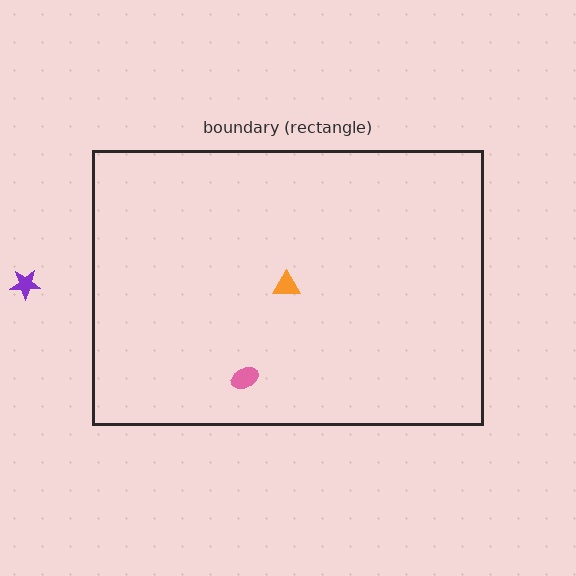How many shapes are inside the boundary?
2 inside, 1 outside.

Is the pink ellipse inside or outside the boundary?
Inside.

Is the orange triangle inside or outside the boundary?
Inside.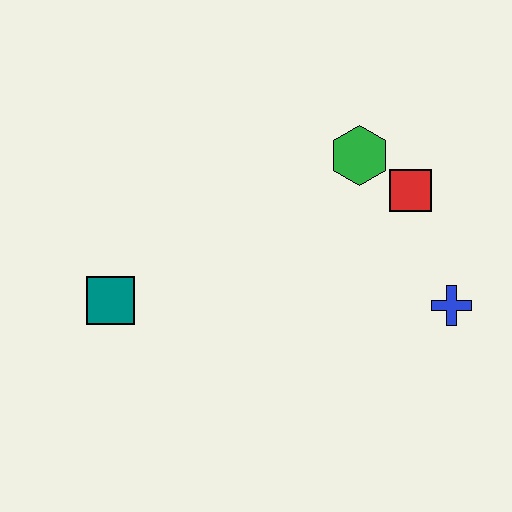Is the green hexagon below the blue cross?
No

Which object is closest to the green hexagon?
The red square is closest to the green hexagon.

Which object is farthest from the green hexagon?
The teal square is farthest from the green hexagon.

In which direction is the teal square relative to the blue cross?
The teal square is to the left of the blue cross.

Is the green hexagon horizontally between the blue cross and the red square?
No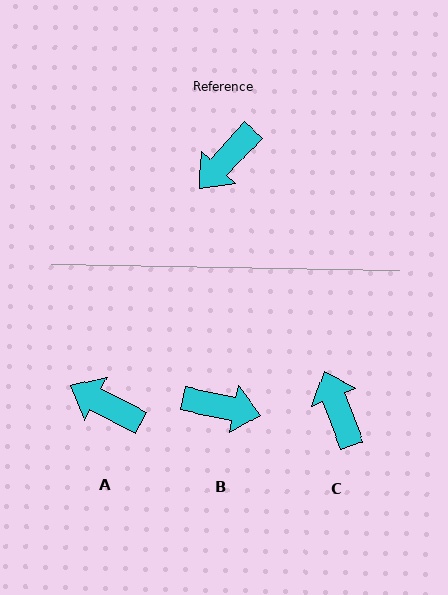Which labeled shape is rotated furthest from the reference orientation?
B, about 121 degrees away.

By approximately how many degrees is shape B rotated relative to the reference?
Approximately 121 degrees counter-clockwise.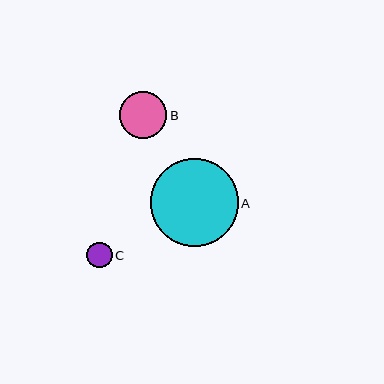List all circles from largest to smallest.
From largest to smallest: A, B, C.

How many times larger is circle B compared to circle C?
Circle B is approximately 1.9 times the size of circle C.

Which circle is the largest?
Circle A is the largest with a size of approximately 88 pixels.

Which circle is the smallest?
Circle C is the smallest with a size of approximately 25 pixels.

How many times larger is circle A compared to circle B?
Circle A is approximately 1.9 times the size of circle B.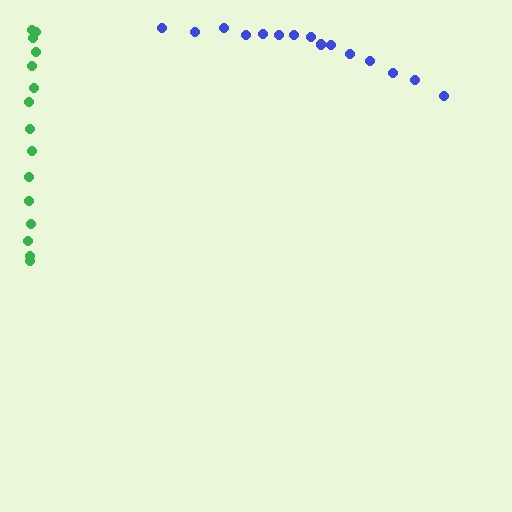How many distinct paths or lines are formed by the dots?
There are 2 distinct paths.